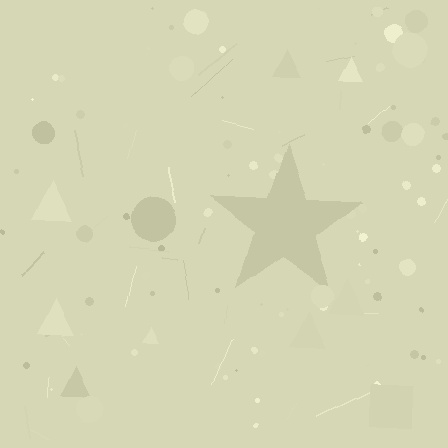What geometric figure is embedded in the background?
A star is embedded in the background.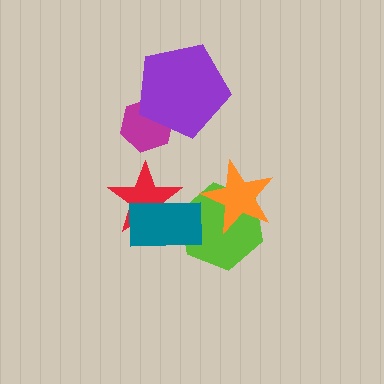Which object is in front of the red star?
The teal rectangle is in front of the red star.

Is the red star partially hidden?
Yes, it is partially covered by another shape.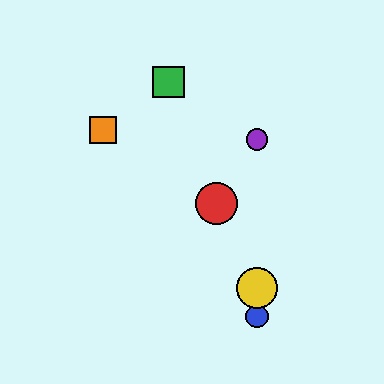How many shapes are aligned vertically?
3 shapes (the blue circle, the yellow circle, the purple circle) are aligned vertically.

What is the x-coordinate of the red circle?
The red circle is at x≈216.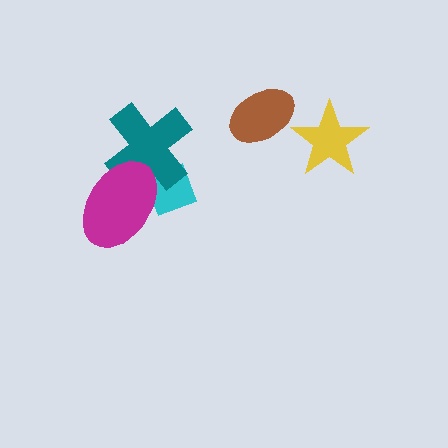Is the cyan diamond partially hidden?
Yes, it is partially covered by another shape.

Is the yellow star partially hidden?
No, no other shape covers it.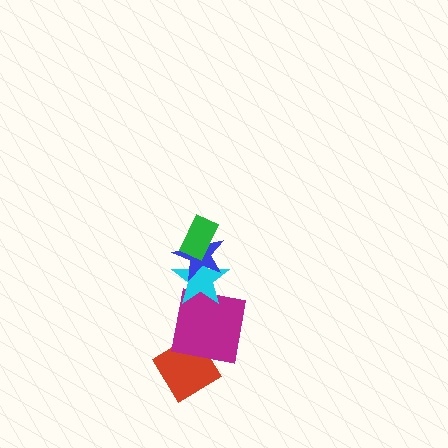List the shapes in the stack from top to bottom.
From top to bottom: the green rectangle, the blue star, the cyan star, the magenta square, the red diamond.